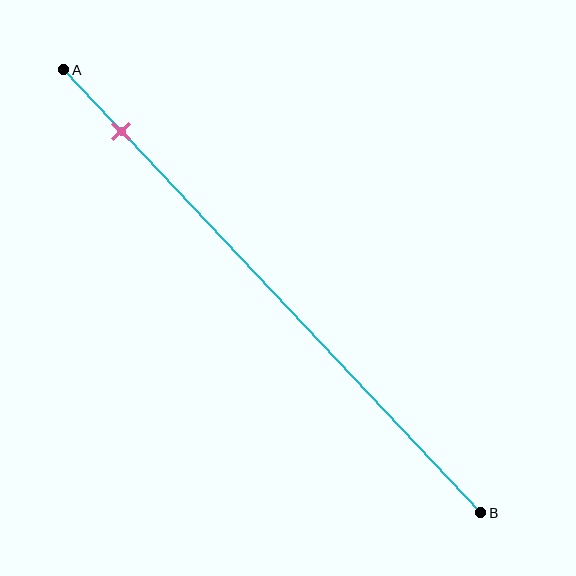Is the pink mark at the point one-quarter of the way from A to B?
No, the mark is at about 15% from A, not at the 25% one-quarter point.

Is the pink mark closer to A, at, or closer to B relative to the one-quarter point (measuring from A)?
The pink mark is closer to point A than the one-quarter point of segment AB.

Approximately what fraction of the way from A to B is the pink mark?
The pink mark is approximately 15% of the way from A to B.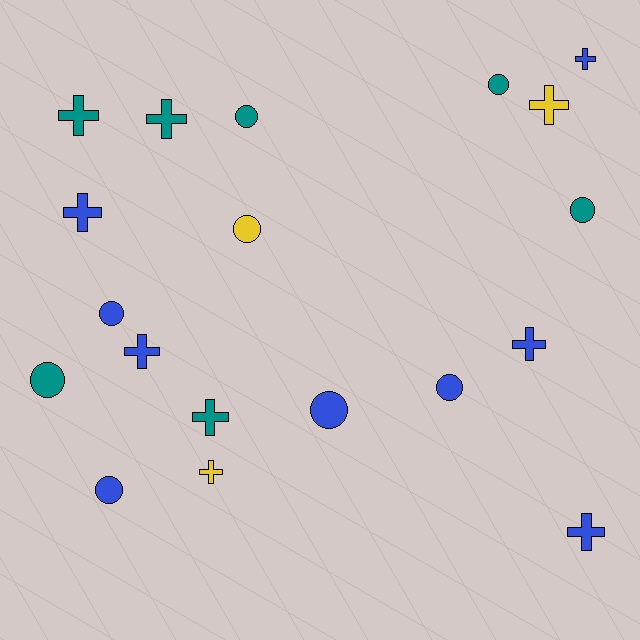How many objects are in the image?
There are 19 objects.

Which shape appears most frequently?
Cross, with 10 objects.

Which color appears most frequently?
Blue, with 9 objects.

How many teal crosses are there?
There are 3 teal crosses.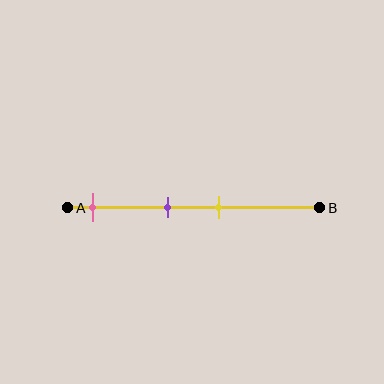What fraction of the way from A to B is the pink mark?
The pink mark is approximately 10% (0.1) of the way from A to B.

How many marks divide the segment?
There are 3 marks dividing the segment.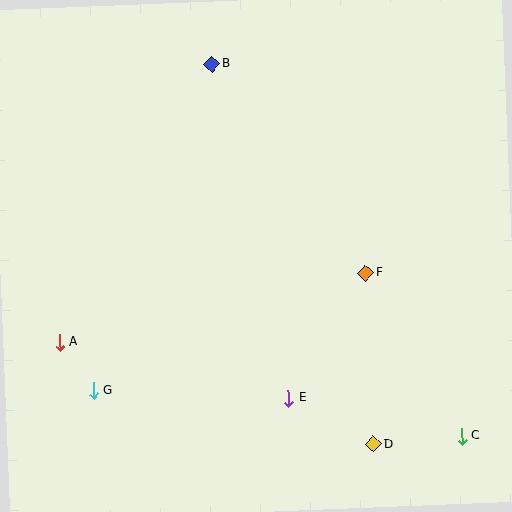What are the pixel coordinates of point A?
Point A is at (60, 342).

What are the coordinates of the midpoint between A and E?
The midpoint between A and E is at (174, 370).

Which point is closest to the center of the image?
Point F at (365, 273) is closest to the center.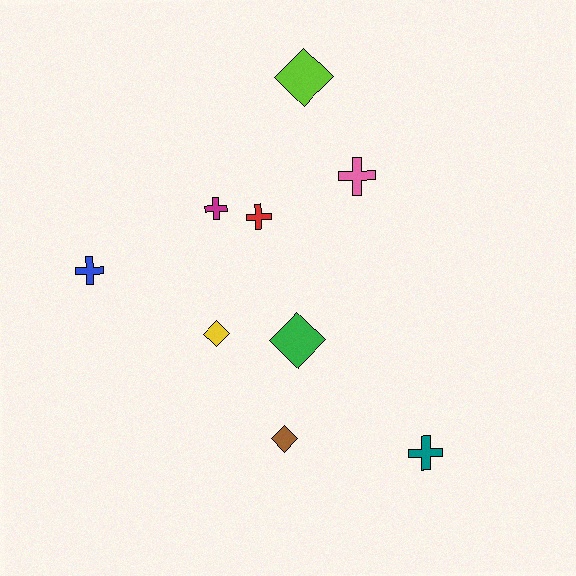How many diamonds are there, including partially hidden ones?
There are 4 diamonds.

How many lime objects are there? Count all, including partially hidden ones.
There is 1 lime object.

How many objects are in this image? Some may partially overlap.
There are 9 objects.